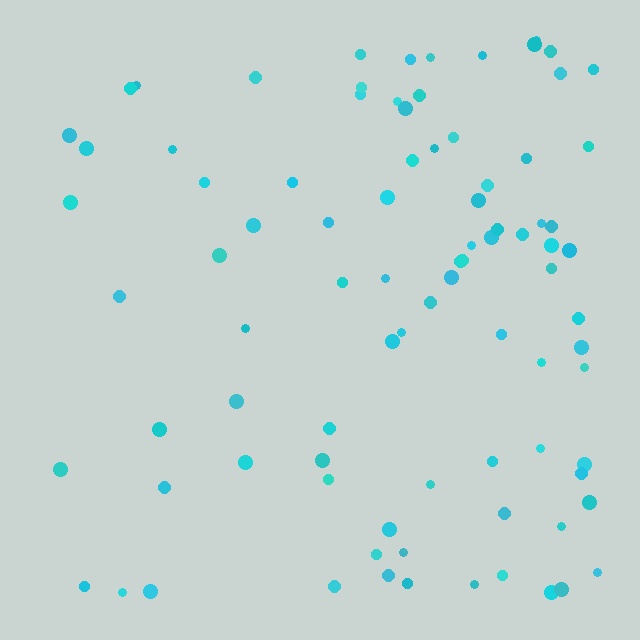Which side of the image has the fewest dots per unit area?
The left.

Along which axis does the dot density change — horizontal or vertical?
Horizontal.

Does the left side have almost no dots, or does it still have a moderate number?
Still a moderate number, just noticeably fewer than the right.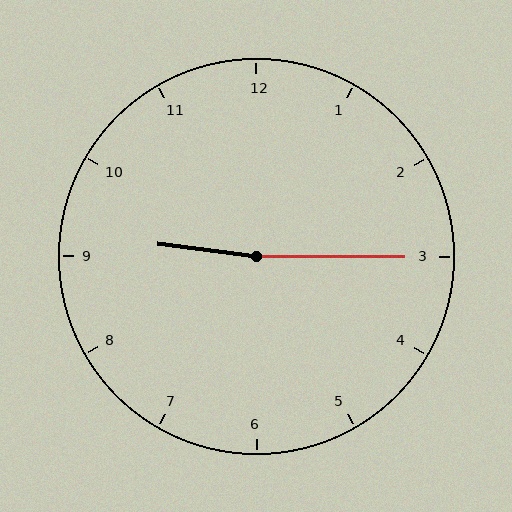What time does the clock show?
9:15.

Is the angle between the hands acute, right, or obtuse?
It is obtuse.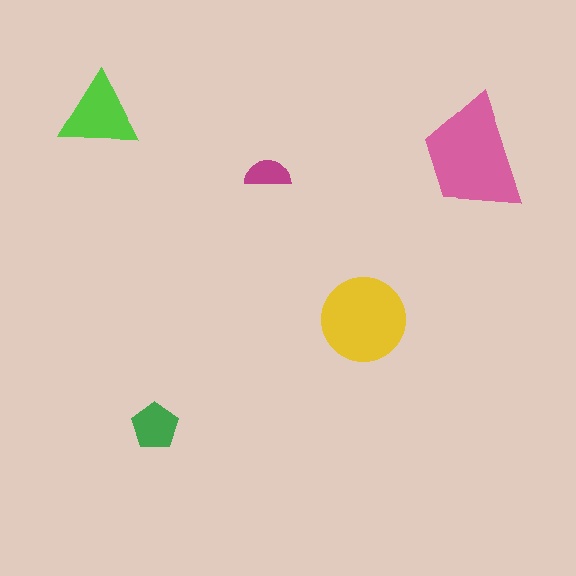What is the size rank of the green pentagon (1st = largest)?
4th.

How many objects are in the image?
There are 5 objects in the image.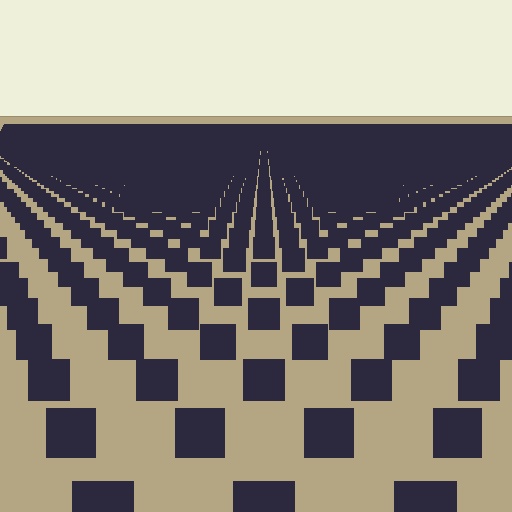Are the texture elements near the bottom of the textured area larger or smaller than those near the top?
Larger. Near the bottom, elements are closer to the viewer and appear at a bigger on-screen size.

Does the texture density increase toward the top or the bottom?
Density increases toward the top.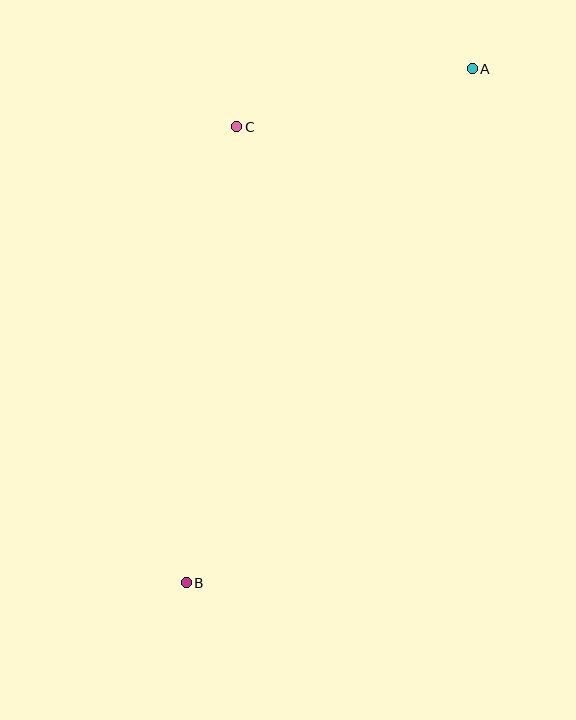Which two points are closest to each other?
Points A and C are closest to each other.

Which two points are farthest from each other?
Points A and B are farthest from each other.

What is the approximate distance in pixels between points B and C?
The distance between B and C is approximately 459 pixels.